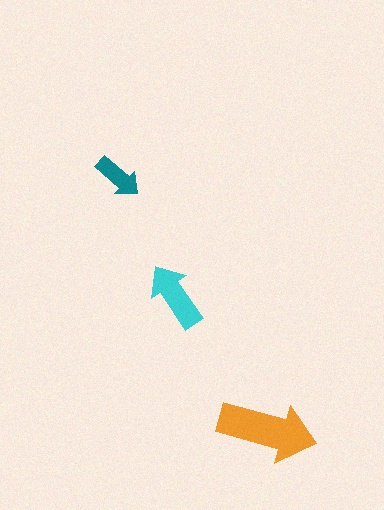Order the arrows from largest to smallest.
the orange one, the cyan one, the teal one.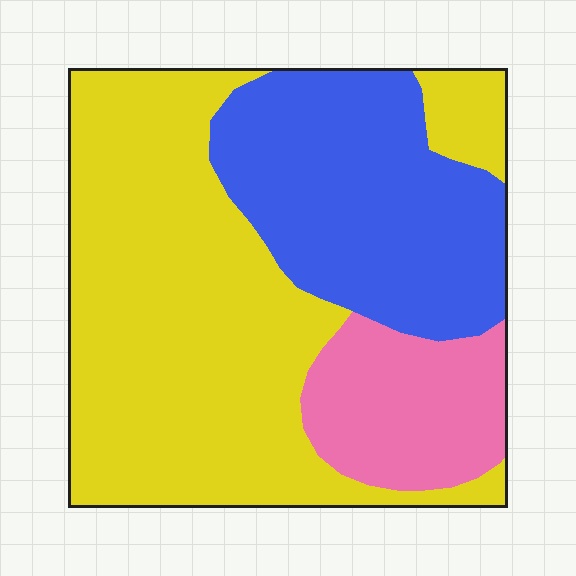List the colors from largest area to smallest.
From largest to smallest: yellow, blue, pink.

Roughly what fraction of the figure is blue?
Blue covers around 30% of the figure.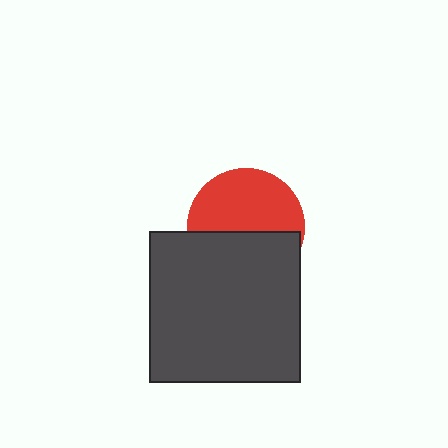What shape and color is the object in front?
The object in front is a dark gray square.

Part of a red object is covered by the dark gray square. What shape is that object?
It is a circle.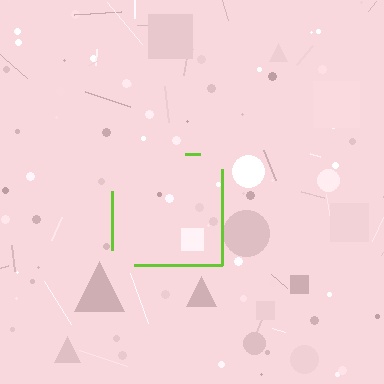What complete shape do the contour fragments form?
The contour fragments form a square.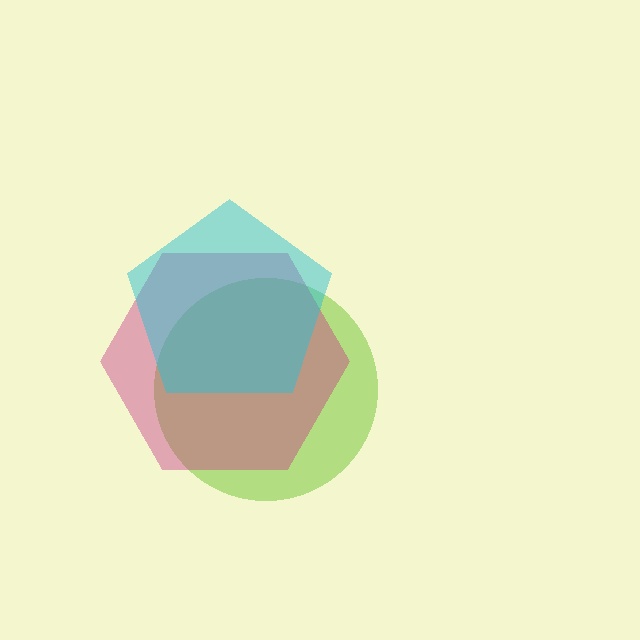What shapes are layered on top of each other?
The layered shapes are: a lime circle, a magenta hexagon, a cyan pentagon.